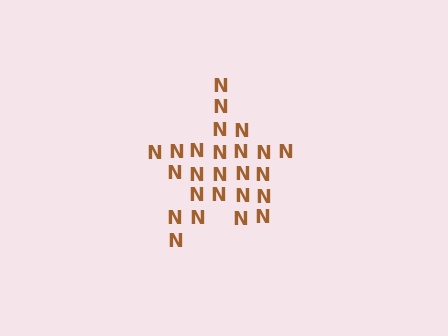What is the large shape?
The large shape is a star.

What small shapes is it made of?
It is made of small letter N's.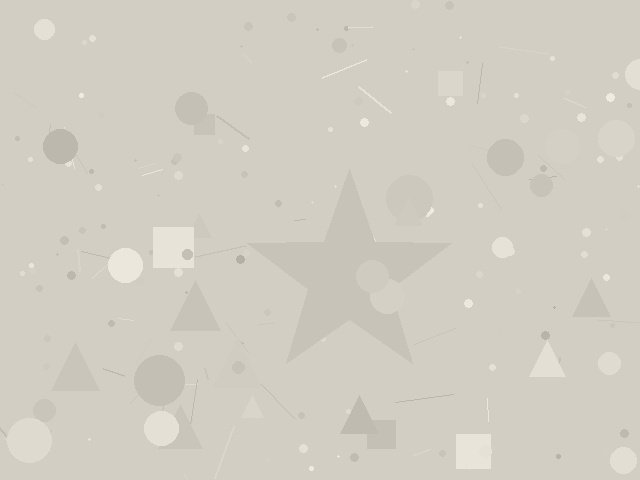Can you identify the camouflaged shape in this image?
The camouflaged shape is a star.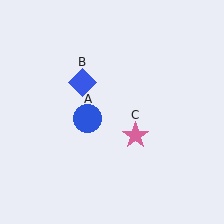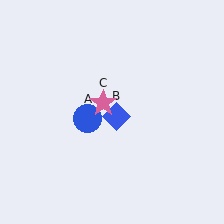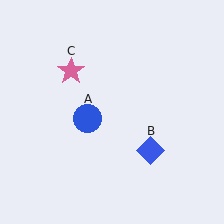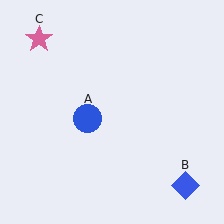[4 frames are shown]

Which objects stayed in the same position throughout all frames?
Blue circle (object A) remained stationary.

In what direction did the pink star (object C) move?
The pink star (object C) moved up and to the left.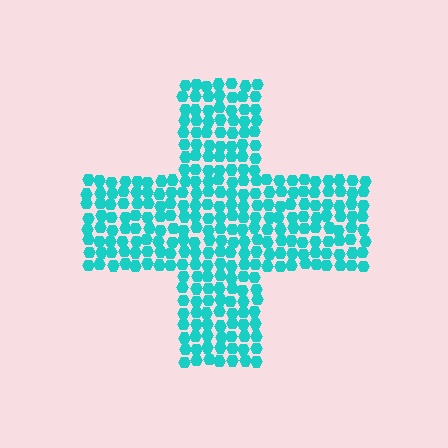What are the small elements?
The small elements are hexagons.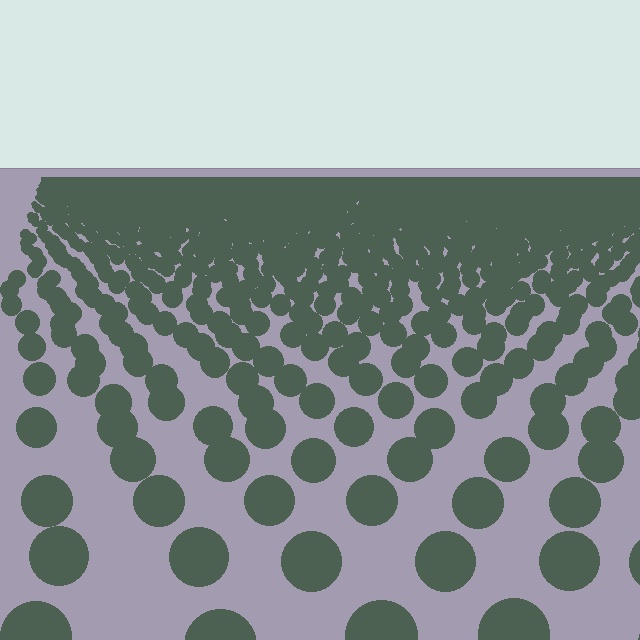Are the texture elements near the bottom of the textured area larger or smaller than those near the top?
Larger. Near the bottom, elements are closer to the viewer and appear at a bigger on-screen size.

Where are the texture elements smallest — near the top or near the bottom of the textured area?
Near the top.